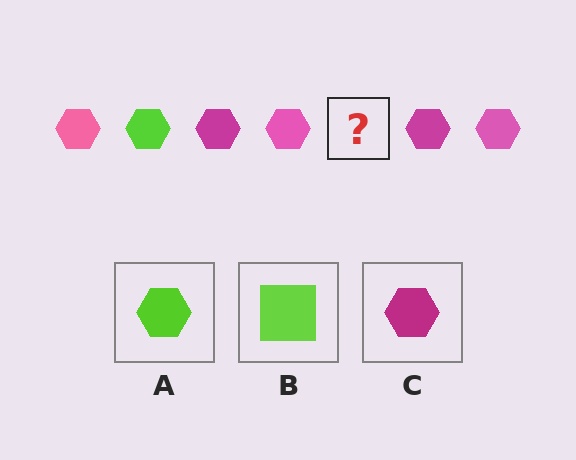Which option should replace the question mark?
Option A.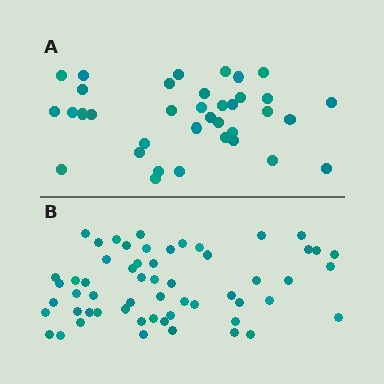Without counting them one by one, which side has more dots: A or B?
Region B (the bottom region) has more dots.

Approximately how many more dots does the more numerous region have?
Region B has approximately 20 more dots than region A.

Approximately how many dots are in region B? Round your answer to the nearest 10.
About 60 dots. (The exact count is 57, which rounds to 60.)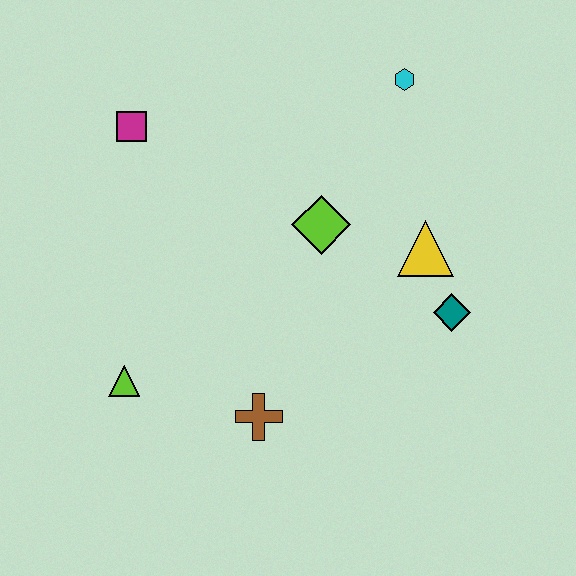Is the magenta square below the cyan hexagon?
Yes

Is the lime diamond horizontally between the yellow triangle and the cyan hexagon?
No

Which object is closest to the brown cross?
The lime triangle is closest to the brown cross.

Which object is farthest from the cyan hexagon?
The lime triangle is farthest from the cyan hexagon.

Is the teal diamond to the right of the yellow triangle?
Yes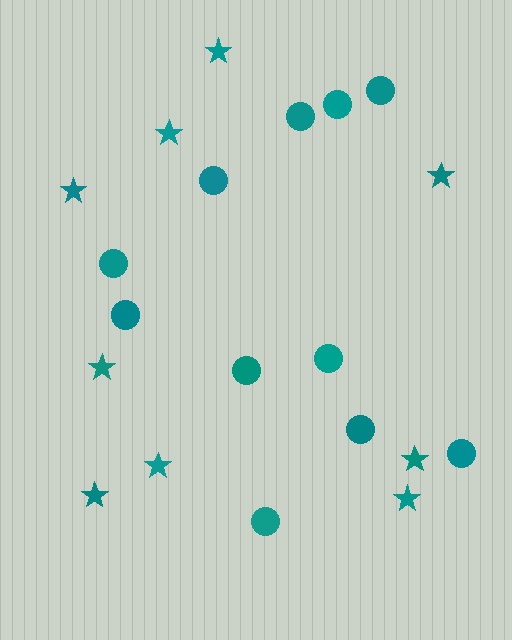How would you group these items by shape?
There are 2 groups: one group of circles (11) and one group of stars (9).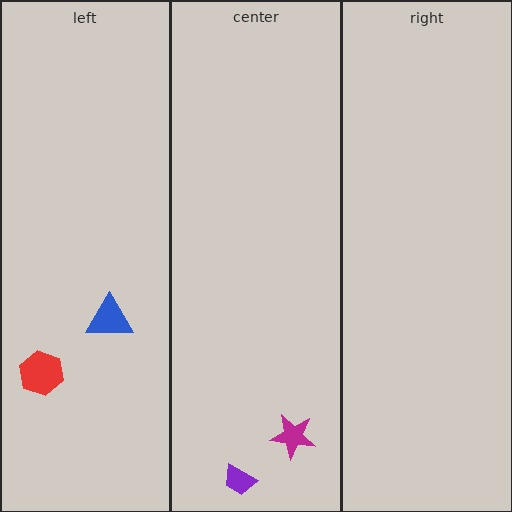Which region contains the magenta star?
The center region.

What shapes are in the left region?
The red hexagon, the blue triangle.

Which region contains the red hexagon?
The left region.